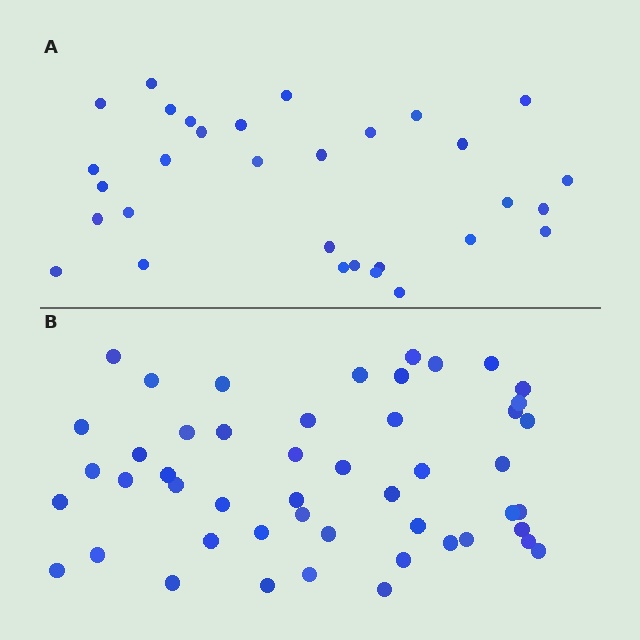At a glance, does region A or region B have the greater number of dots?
Region B (the bottom region) has more dots.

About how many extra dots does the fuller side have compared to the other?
Region B has approximately 20 more dots than region A.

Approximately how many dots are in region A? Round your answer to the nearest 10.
About 30 dots. (The exact count is 31, which rounds to 30.)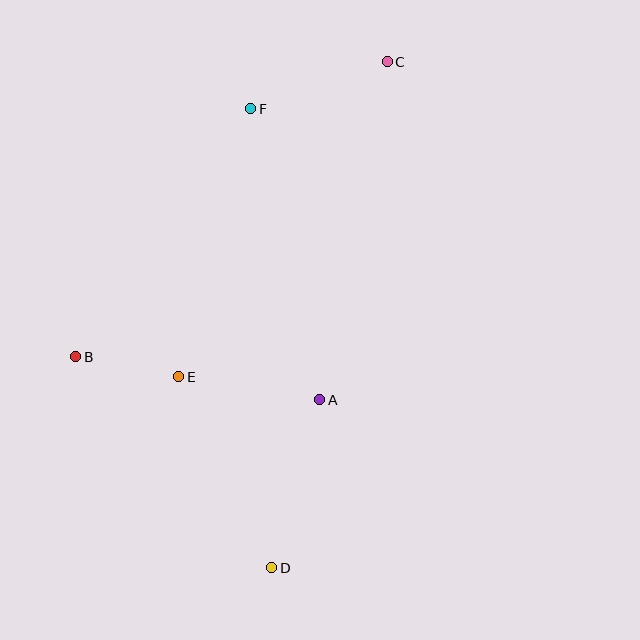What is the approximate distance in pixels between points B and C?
The distance between B and C is approximately 429 pixels.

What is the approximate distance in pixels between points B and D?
The distance between B and D is approximately 288 pixels.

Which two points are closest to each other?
Points B and E are closest to each other.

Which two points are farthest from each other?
Points C and D are farthest from each other.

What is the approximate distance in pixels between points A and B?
The distance between A and B is approximately 248 pixels.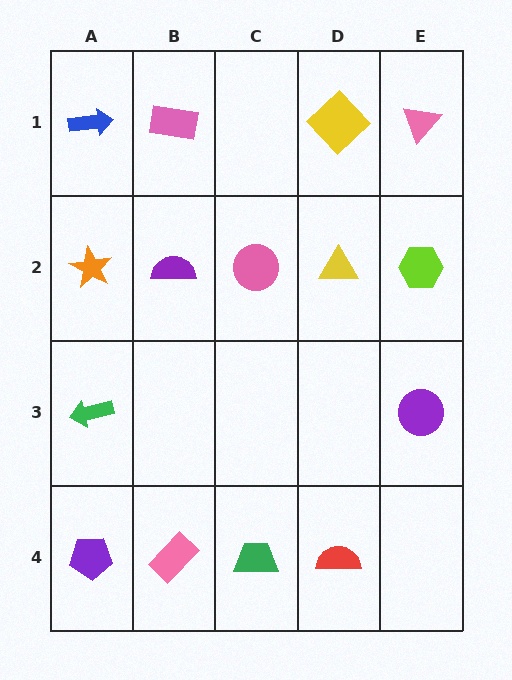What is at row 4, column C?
A green trapezoid.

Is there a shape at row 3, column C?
No, that cell is empty.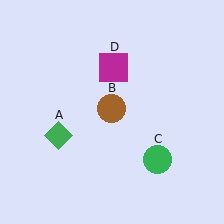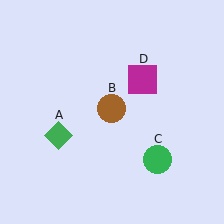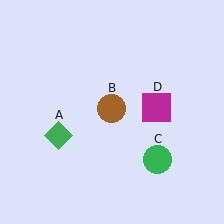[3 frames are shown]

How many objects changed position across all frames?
1 object changed position: magenta square (object D).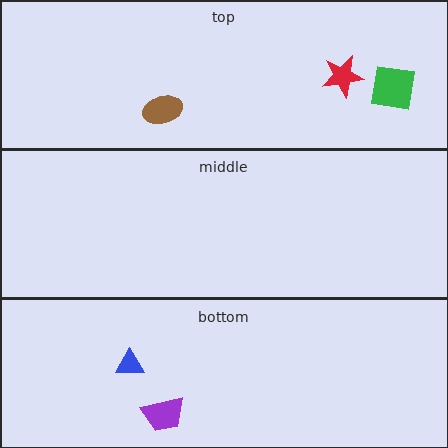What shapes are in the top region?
The green square, the brown ellipse, the red star.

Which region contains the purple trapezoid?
The bottom region.